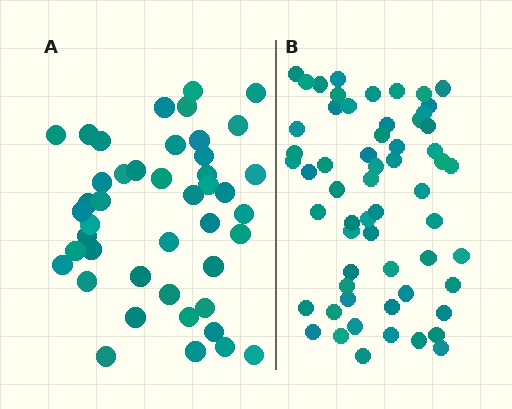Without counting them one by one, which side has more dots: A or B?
Region B (the right region) has more dots.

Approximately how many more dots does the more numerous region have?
Region B has approximately 15 more dots than region A.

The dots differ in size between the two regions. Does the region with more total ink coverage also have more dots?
No. Region A has more total ink coverage because its dots are larger, but region B actually contains more individual dots. Total area can be misleading — the number of items is what matters here.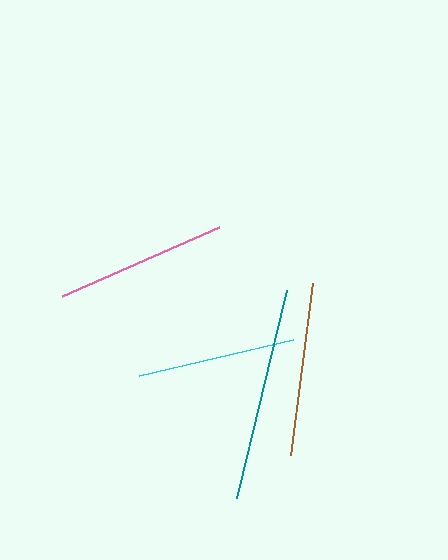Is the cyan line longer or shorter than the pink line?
The pink line is longer than the cyan line.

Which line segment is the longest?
The teal line is the longest at approximately 215 pixels.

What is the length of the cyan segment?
The cyan segment is approximately 158 pixels long.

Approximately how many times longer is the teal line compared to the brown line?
The teal line is approximately 1.2 times the length of the brown line.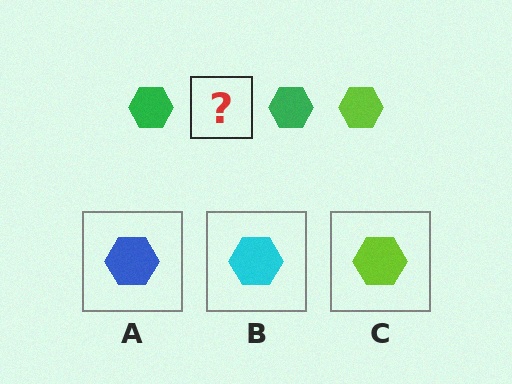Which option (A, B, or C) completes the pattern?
C.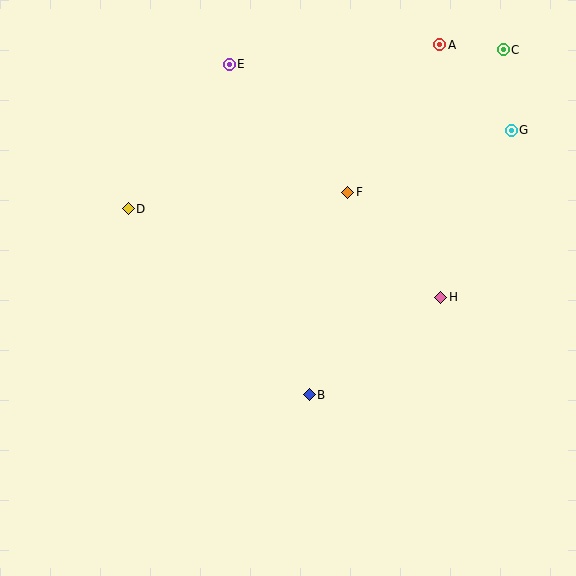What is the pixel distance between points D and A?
The distance between D and A is 352 pixels.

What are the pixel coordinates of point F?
Point F is at (348, 192).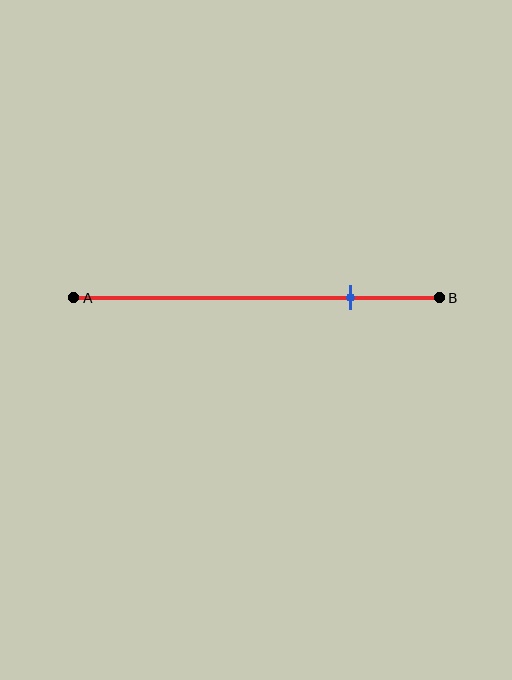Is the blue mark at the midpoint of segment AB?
No, the mark is at about 75% from A, not at the 50% midpoint.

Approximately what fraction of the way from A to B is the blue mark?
The blue mark is approximately 75% of the way from A to B.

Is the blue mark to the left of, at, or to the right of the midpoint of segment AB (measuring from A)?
The blue mark is to the right of the midpoint of segment AB.